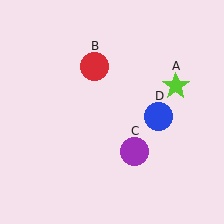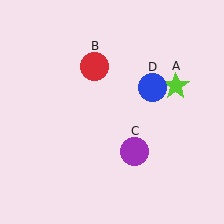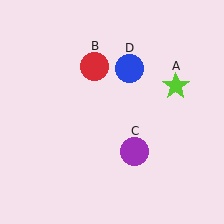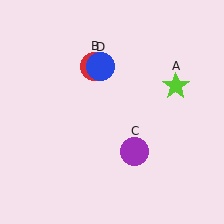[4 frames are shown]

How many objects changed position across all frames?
1 object changed position: blue circle (object D).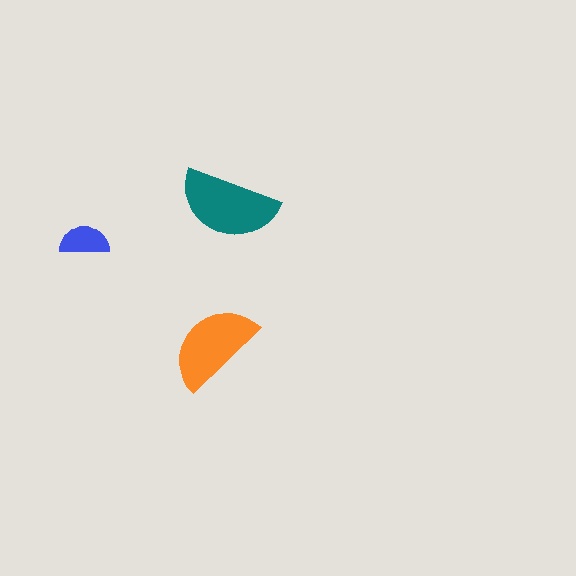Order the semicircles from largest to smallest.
the teal one, the orange one, the blue one.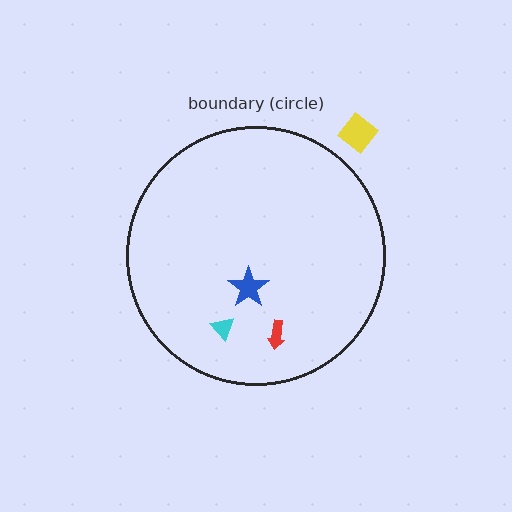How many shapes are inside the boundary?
3 inside, 1 outside.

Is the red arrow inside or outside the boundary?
Inside.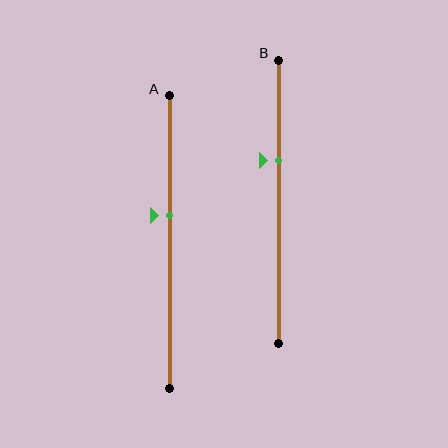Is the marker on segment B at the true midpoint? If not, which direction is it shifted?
No, the marker on segment B is shifted upward by about 15% of the segment length.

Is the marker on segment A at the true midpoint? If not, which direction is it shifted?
No, the marker on segment A is shifted upward by about 9% of the segment length.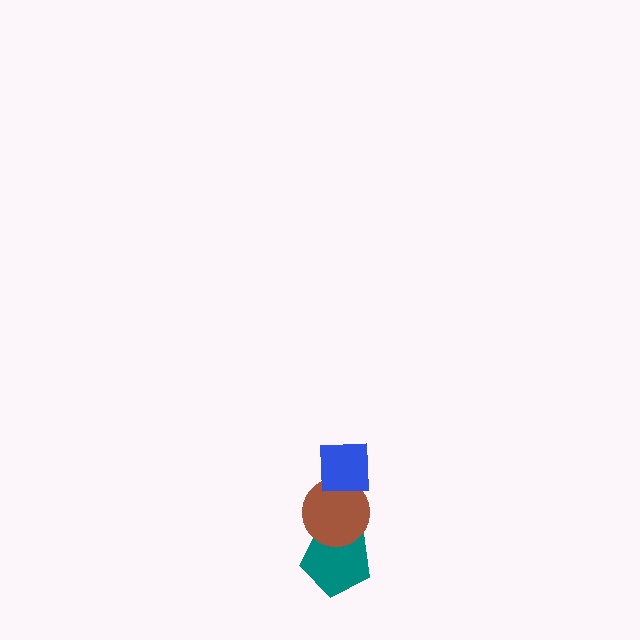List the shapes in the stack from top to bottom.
From top to bottom: the blue square, the brown circle, the teal pentagon.